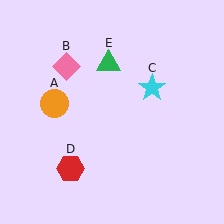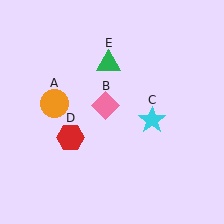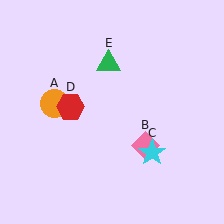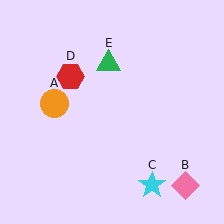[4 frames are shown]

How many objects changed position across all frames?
3 objects changed position: pink diamond (object B), cyan star (object C), red hexagon (object D).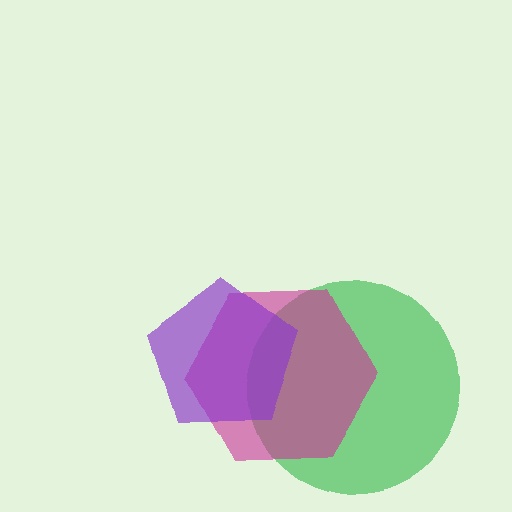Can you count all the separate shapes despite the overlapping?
Yes, there are 3 separate shapes.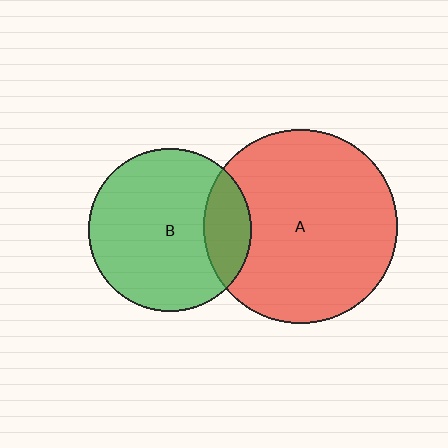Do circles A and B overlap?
Yes.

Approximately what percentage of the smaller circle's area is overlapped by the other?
Approximately 20%.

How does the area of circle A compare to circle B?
Approximately 1.4 times.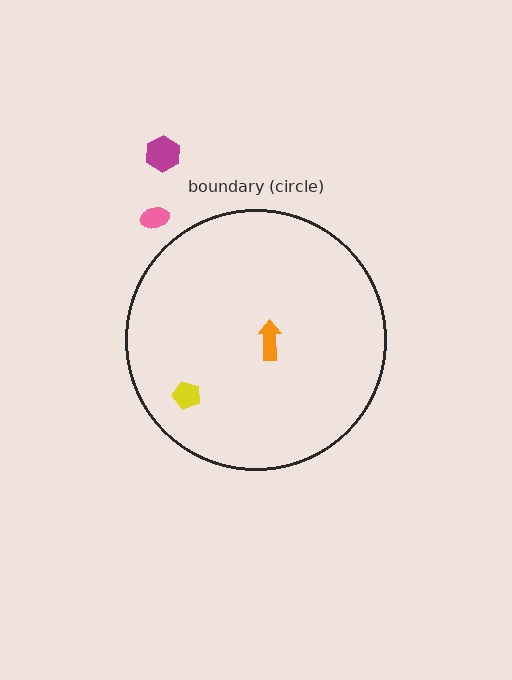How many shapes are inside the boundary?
2 inside, 2 outside.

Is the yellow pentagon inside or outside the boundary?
Inside.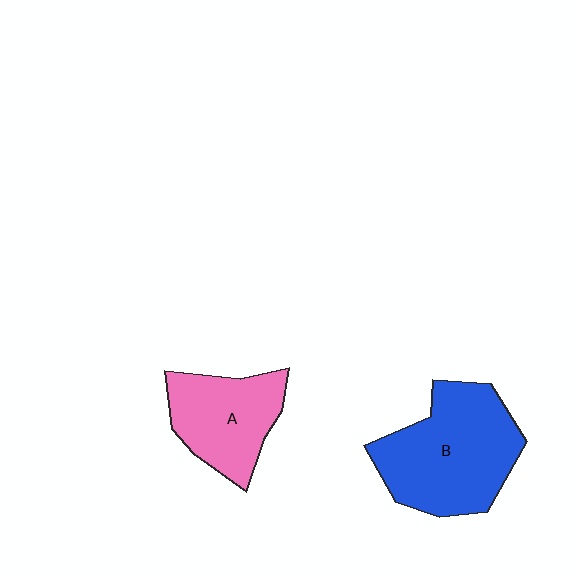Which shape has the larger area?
Shape B (blue).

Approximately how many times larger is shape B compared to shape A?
Approximately 1.5 times.